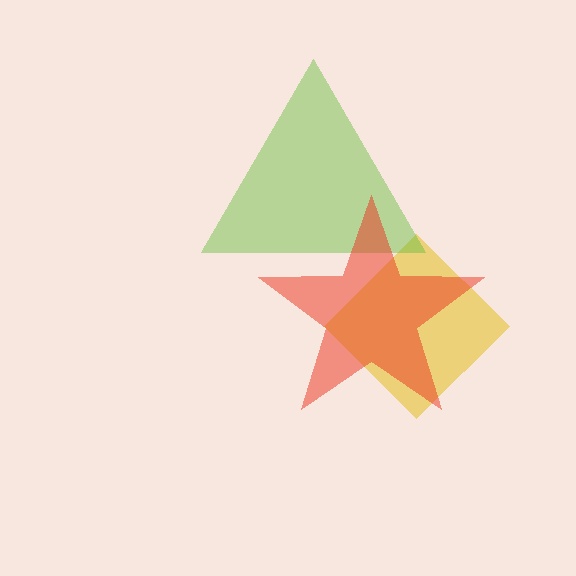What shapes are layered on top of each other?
The layered shapes are: a yellow diamond, a lime triangle, a red star.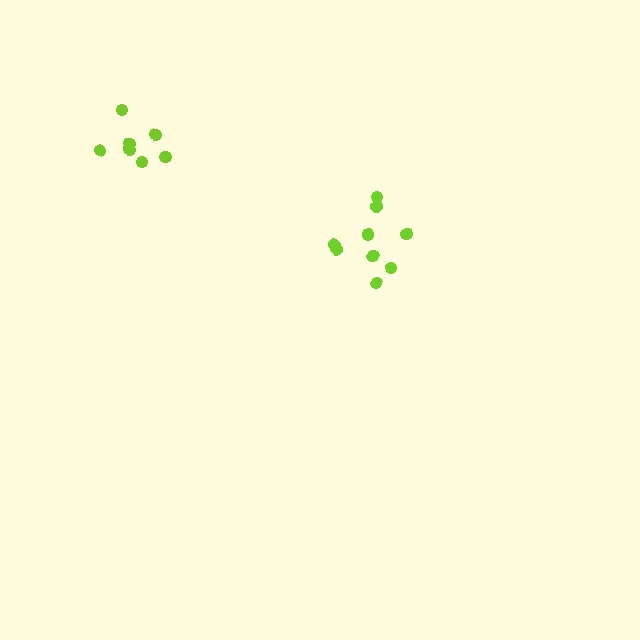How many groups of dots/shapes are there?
There are 2 groups.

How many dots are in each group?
Group 1: 9 dots, Group 2: 7 dots (16 total).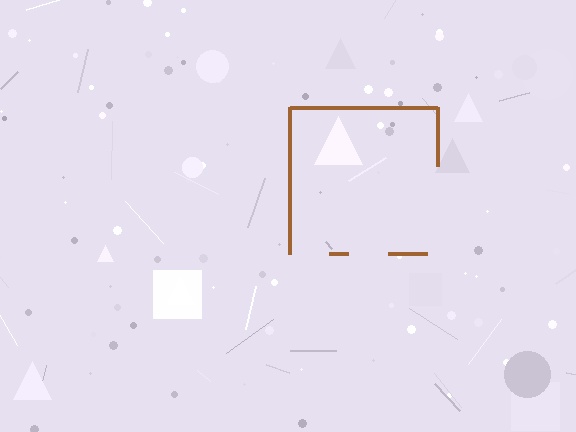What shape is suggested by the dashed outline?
The dashed outline suggests a square.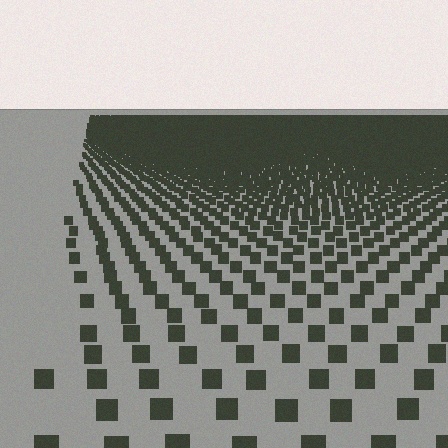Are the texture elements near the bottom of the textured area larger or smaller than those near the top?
Larger. Near the bottom, elements are closer to the viewer and appear at a bigger on-screen size.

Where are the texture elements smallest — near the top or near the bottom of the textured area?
Near the top.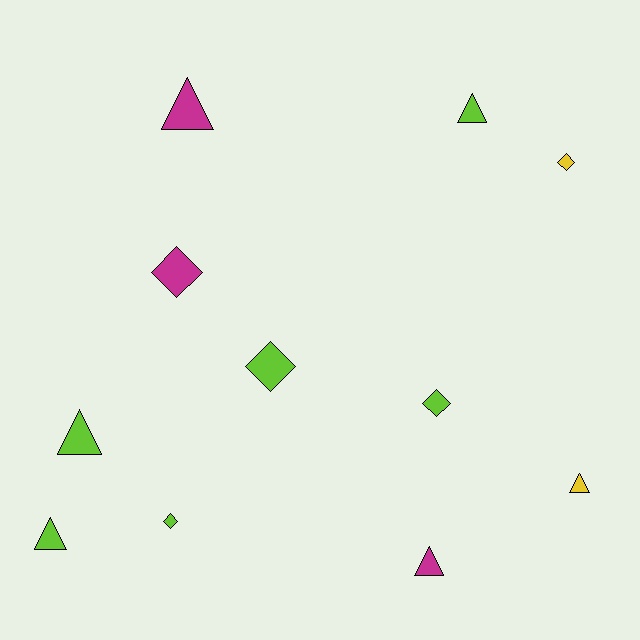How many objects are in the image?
There are 11 objects.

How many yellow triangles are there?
There is 1 yellow triangle.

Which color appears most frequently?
Lime, with 6 objects.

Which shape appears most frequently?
Triangle, with 6 objects.